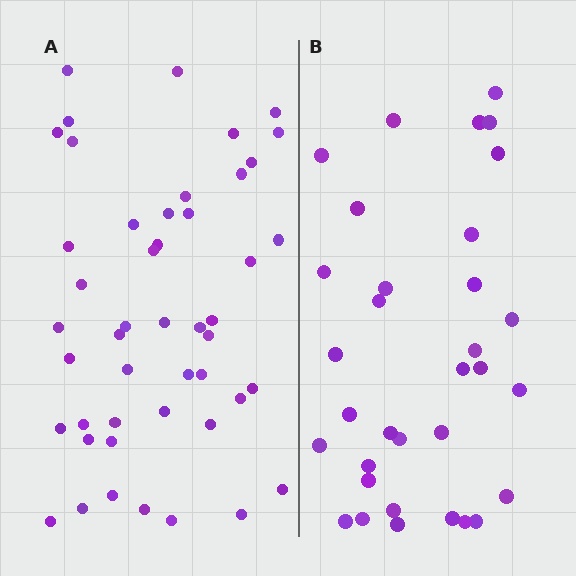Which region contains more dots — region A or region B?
Region A (the left region) has more dots.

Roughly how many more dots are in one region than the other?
Region A has approximately 15 more dots than region B.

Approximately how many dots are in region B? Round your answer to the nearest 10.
About 30 dots. (The exact count is 33, which rounds to 30.)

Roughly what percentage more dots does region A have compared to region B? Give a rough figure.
About 40% more.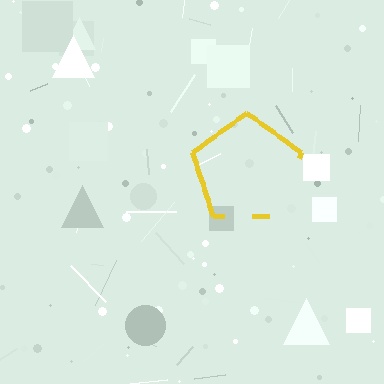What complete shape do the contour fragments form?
The contour fragments form a pentagon.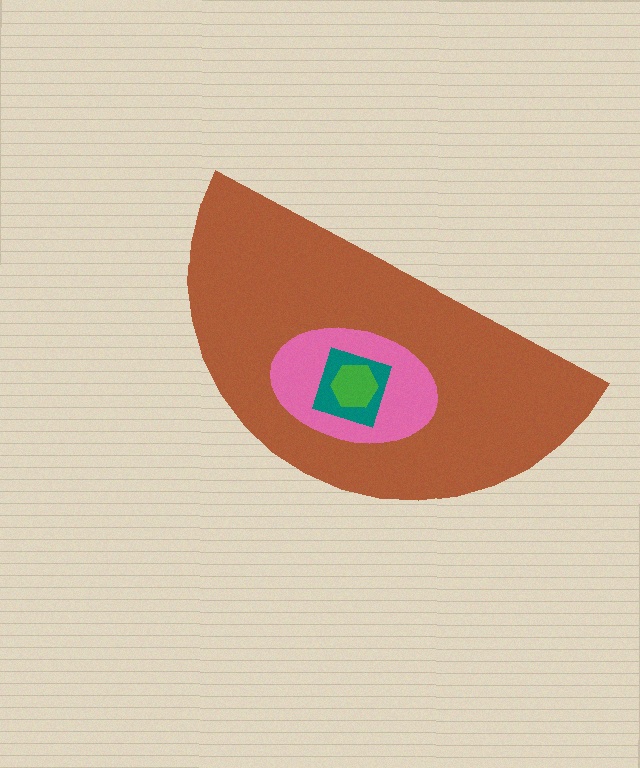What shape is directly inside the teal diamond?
The green hexagon.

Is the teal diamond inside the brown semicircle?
Yes.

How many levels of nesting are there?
4.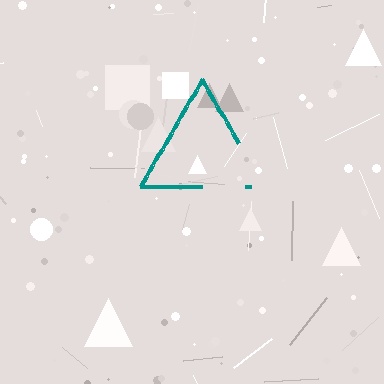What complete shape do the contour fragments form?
The contour fragments form a triangle.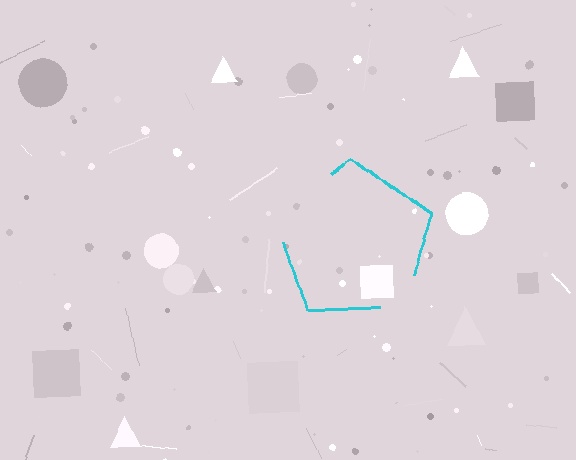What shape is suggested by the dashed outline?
The dashed outline suggests a pentagon.